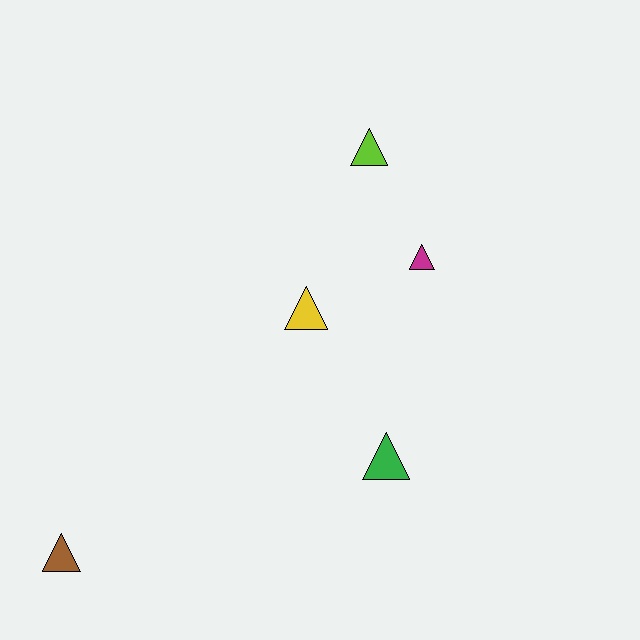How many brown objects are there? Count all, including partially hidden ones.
There is 1 brown object.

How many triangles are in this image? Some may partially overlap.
There are 5 triangles.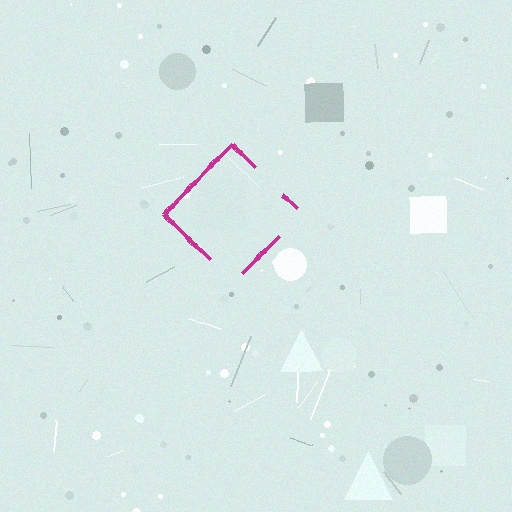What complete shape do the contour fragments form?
The contour fragments form a diamond.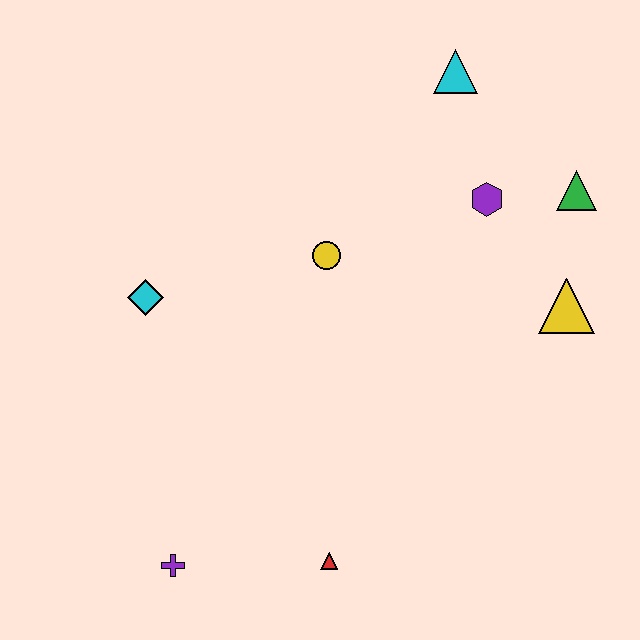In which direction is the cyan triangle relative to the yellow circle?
The cyan triangle is above the yellow circle.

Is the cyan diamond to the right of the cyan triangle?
No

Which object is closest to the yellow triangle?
The green triangle is closest to the yellow triangle.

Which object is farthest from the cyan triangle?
The purple cross is farthest from the cyan triangle.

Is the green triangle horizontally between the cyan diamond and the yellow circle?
No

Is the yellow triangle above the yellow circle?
No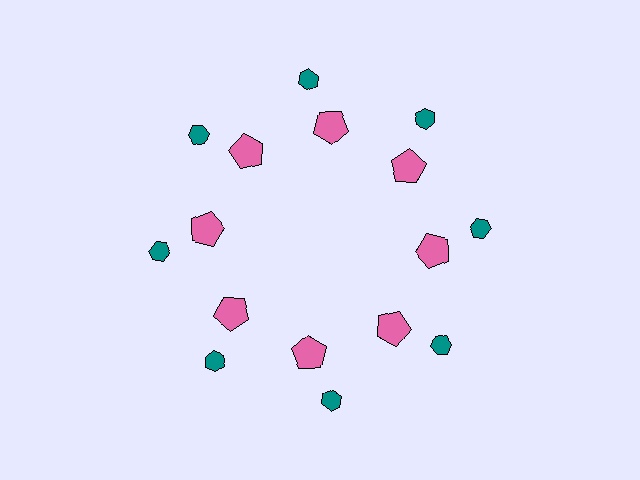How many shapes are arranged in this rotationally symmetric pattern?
There are 16 shapes, arranged in 8 groups of 2.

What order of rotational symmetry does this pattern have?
This pattern has 8-fold rotational symmetry.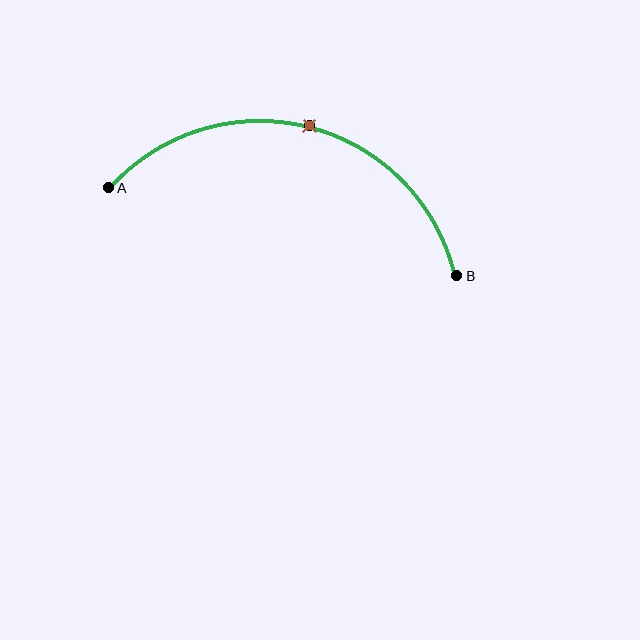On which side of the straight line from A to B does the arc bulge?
The arc bulges above the straight line connecting A and B.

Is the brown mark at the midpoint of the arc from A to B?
Yes. The brown mark lies on the arc at equal arc-length from both A and B — it is the arc midpoint.